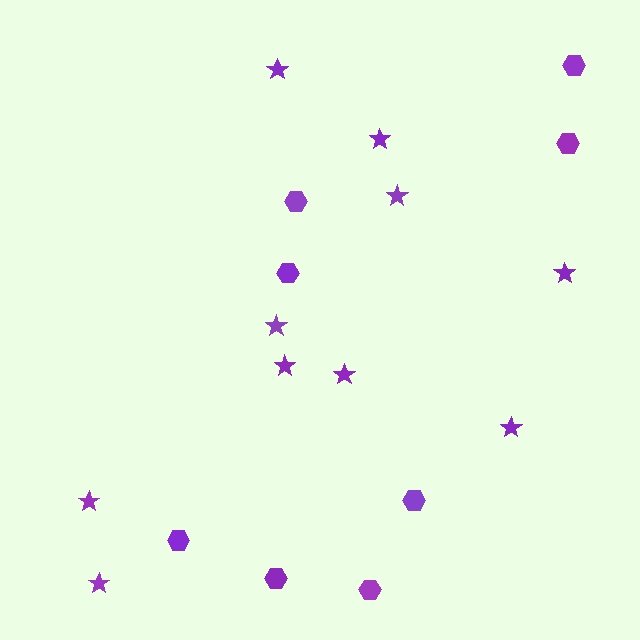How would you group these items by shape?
There are 2 groups: one group of hexagons (8) and one group of stars (10).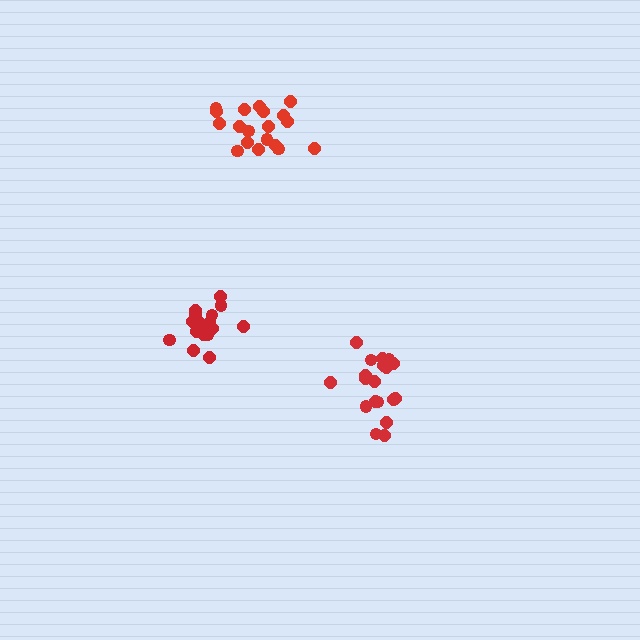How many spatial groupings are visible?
There are 3 spatial groupings.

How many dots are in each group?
Group 1: 19 dots, Group 2: 18 dots, Group 3: 19 dots (56 total).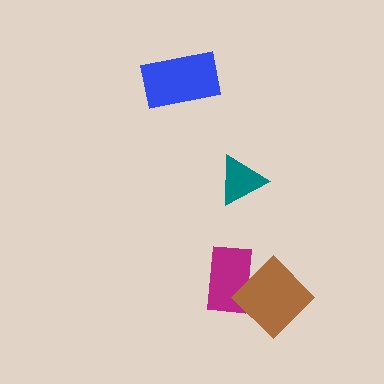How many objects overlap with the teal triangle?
0 objects overlap with the teal triangle.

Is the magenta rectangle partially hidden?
Yes, it is partially covered by another shape.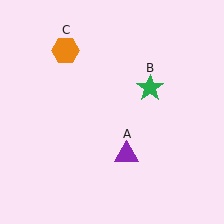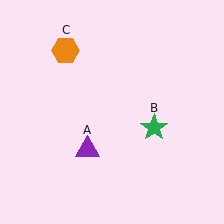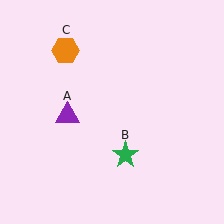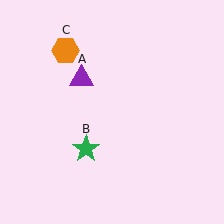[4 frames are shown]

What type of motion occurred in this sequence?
The purple triangle (object A), green star (object B) rotated clockwise around the center of the scene.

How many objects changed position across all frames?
2 objects changed position: purple triangle (object A), green star (object B).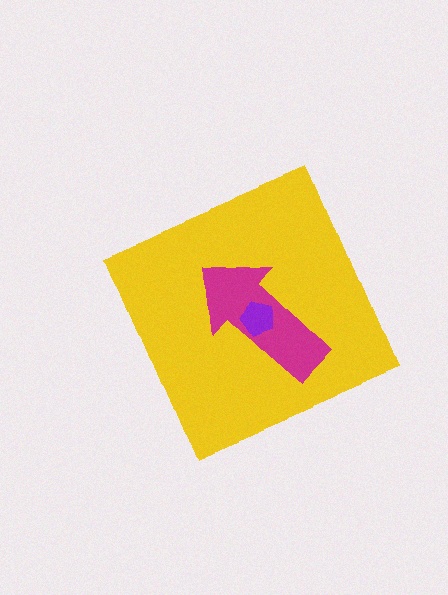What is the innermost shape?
The purple pentagon.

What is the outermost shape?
The yellow diamond.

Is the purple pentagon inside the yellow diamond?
Yes.